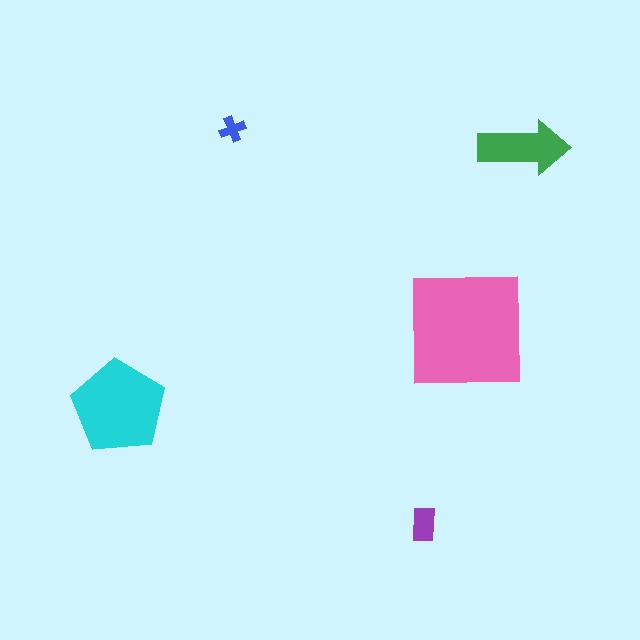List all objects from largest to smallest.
The pink square, the cyan pentagon, the green arrow, the purple rectangle, the blue cross.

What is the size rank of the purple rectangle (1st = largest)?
4th.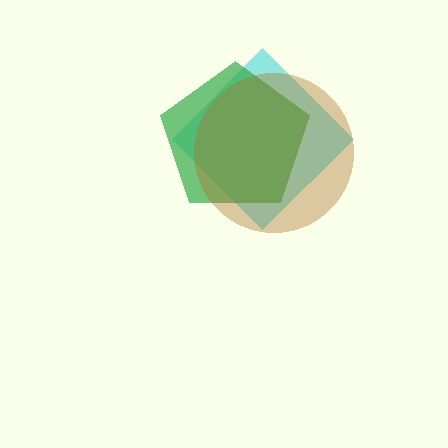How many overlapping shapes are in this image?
There are 3 overlapping shapes in the image.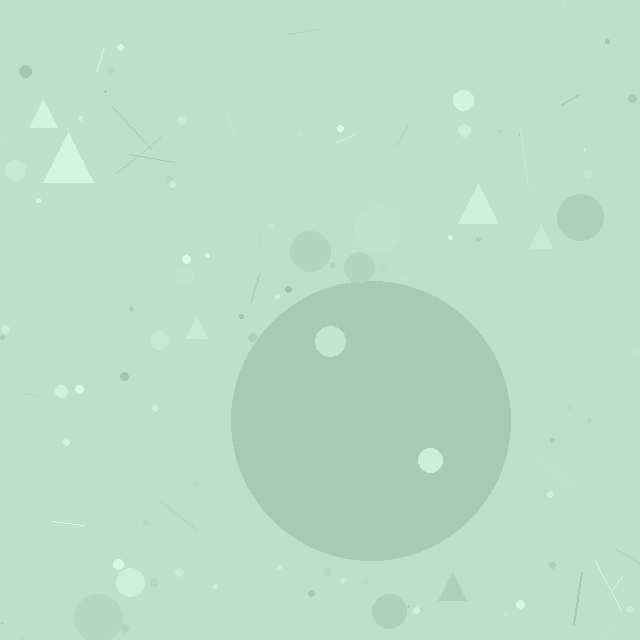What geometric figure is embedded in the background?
A circle is embedded in the background.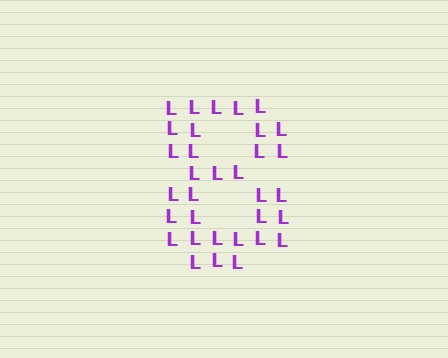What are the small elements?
The small elements are letter L's.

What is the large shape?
The large shape is the digit 8.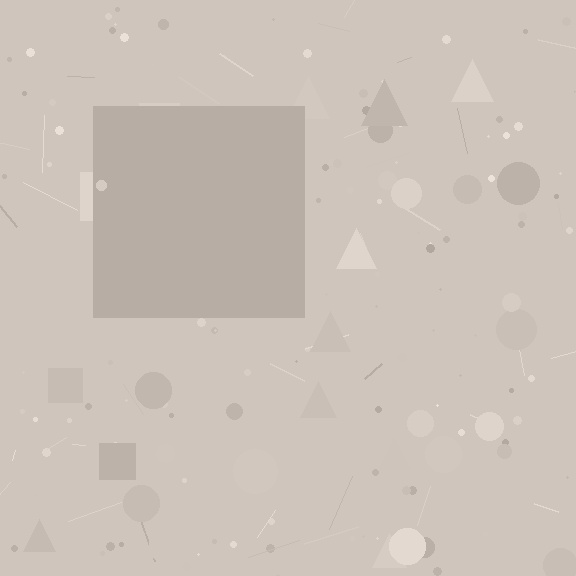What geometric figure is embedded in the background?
A square is embedded in the background.